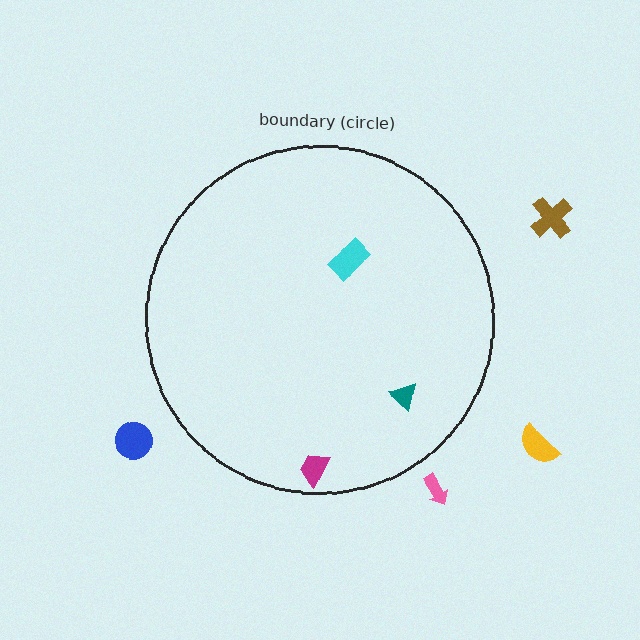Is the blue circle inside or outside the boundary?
Outside.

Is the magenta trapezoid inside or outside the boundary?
Inside.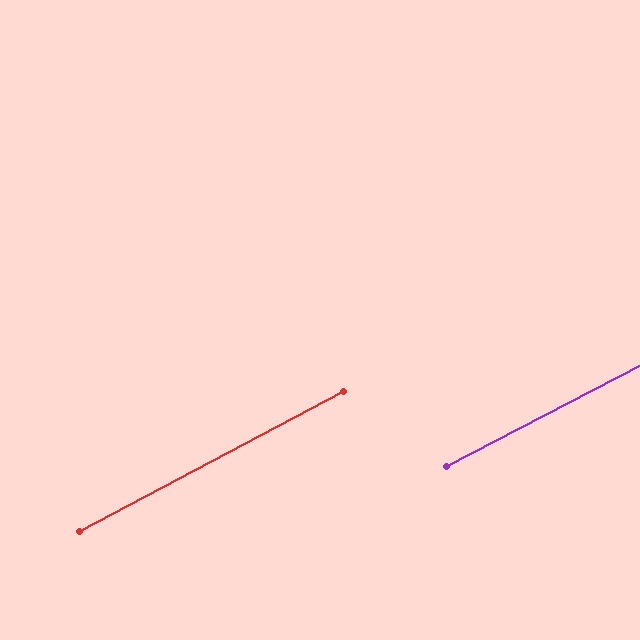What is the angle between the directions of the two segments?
Approximately 1 degree.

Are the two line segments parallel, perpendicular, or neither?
Parallel — their directions differ by only 0.5°.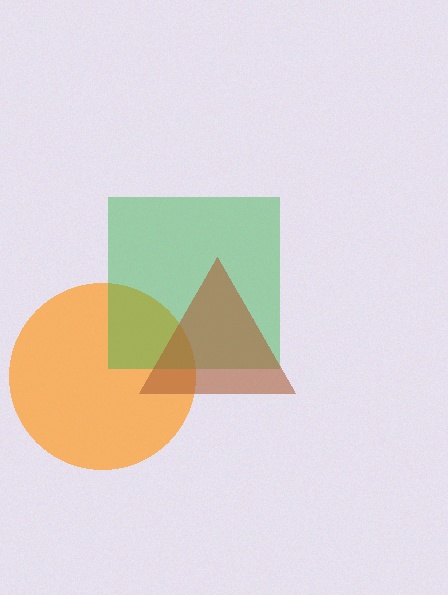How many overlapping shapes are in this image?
There are 3 overlapping shapes in the image.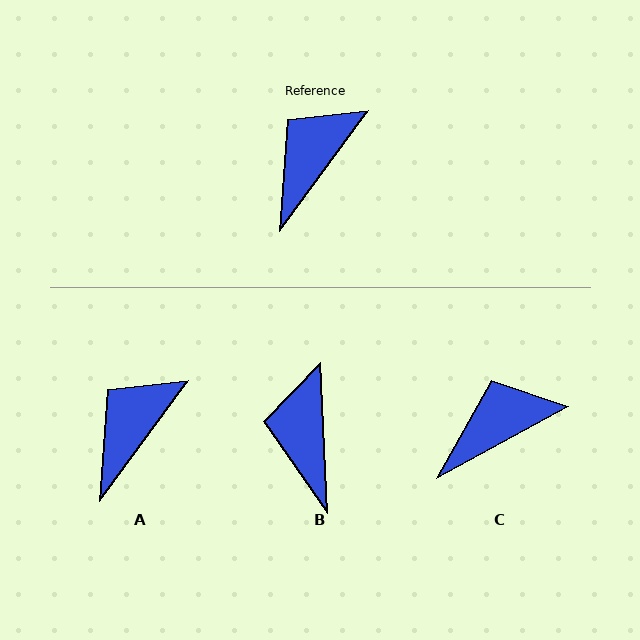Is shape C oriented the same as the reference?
No, it is off by about 25 degrees.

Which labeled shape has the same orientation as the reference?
A.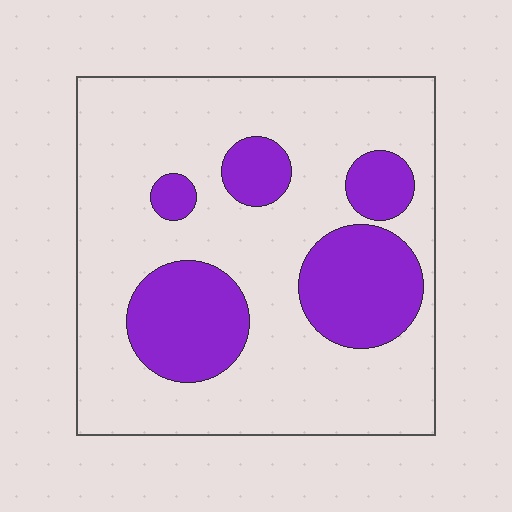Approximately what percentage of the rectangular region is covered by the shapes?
Approximately 25%.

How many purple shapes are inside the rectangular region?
5.